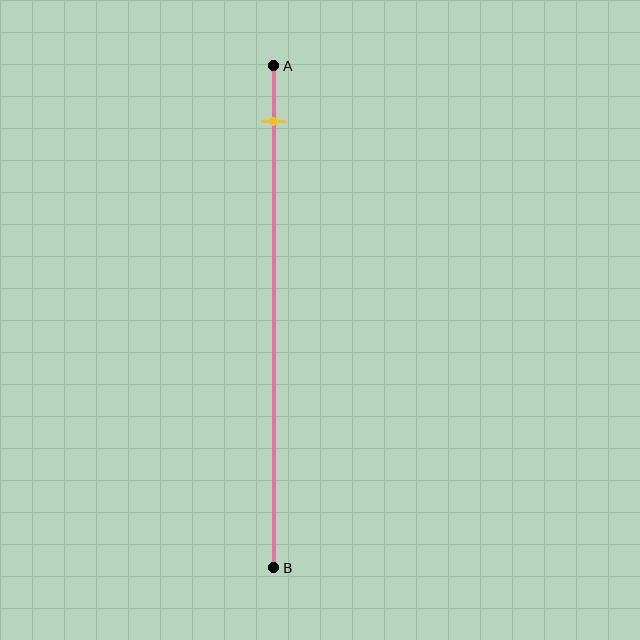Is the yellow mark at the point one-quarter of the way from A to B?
No, the mark is at about 10% from A, not at the 25% one-quarter point.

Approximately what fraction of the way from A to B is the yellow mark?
The yellow mark is approximately 10% of the way from A to B.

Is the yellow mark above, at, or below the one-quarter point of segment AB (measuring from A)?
The yellow mark is above the one-quarter point of segment AB.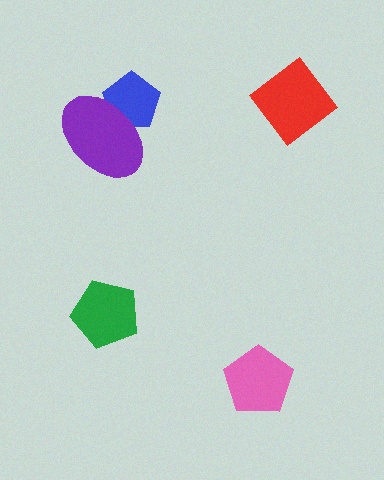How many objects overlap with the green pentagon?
0 objects overlap with the green pentagon.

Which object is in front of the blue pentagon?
The purple ellipse is in front of the blue pentagon.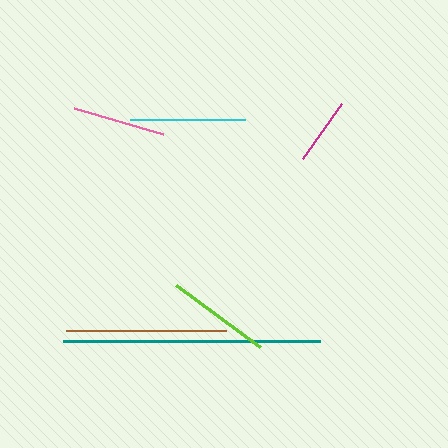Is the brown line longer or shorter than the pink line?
The brown line is longer than the pink line.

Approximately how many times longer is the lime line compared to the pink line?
The lime line is approximately 1.1 times the length of the pink line.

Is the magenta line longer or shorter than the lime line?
The lime line is longer than the magenta line.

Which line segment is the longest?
The teal line is the longest at approximately 257 pixels.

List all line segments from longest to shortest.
From longest to shortest: teal, brown, cyan, lime, pink, magenta.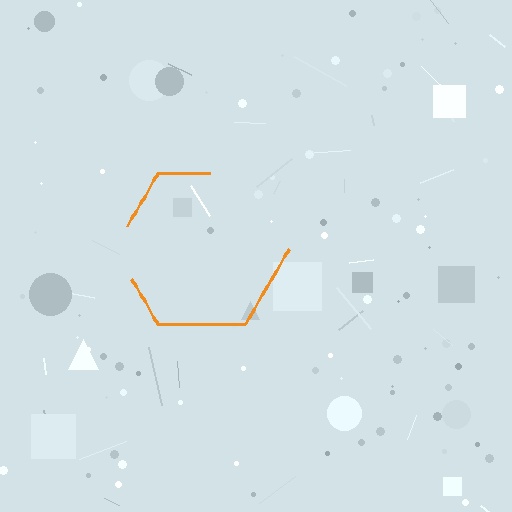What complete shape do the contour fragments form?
The contour fragments form a hexagon.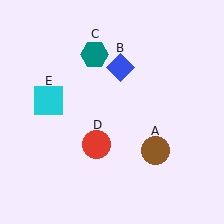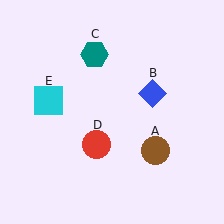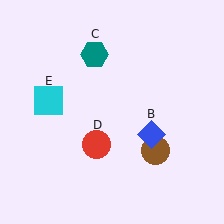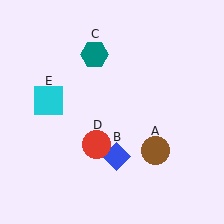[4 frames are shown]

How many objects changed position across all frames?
1 object changed position: blue diamond (object B).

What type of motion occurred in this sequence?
The blue diamond (object B) rotated clockwise around the center of the scene.